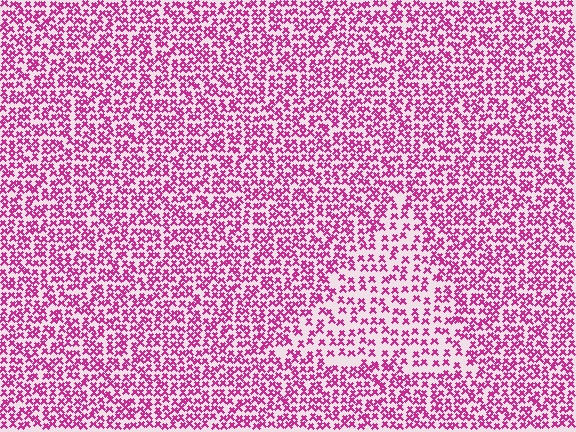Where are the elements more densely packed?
The elements are more densely packed outside the triangle boundary.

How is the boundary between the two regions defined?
The boundary is defined by a change in element density (approximately 1.7x ratio). All elements are the same color, size, and shape.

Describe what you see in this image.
The image contains small magenta elements arranged at two different densities. A triangle-shaped region is visible where the elements are less densely packed than the surrounding area.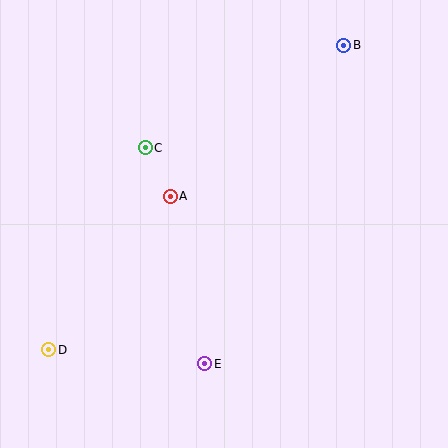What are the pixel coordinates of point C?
Point C is at (145, 148).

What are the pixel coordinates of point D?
Point D is at (49, 350).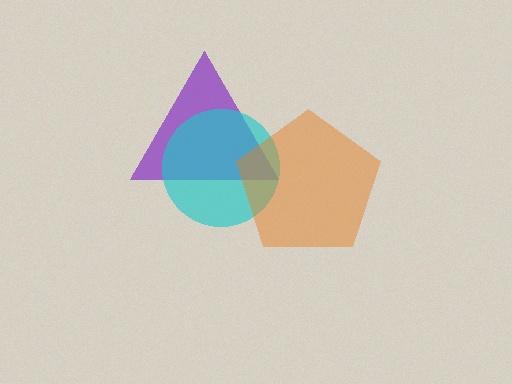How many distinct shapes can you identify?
There are 3 distinct shapes: a purple triangle, a cyan circle, an orange pentagon.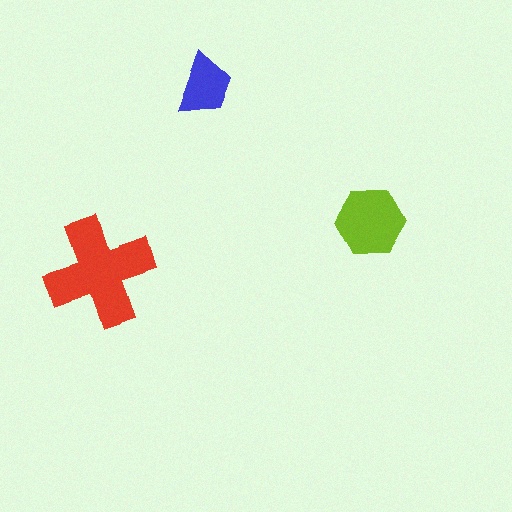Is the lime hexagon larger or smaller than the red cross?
Smaller.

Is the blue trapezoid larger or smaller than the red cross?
Smaller.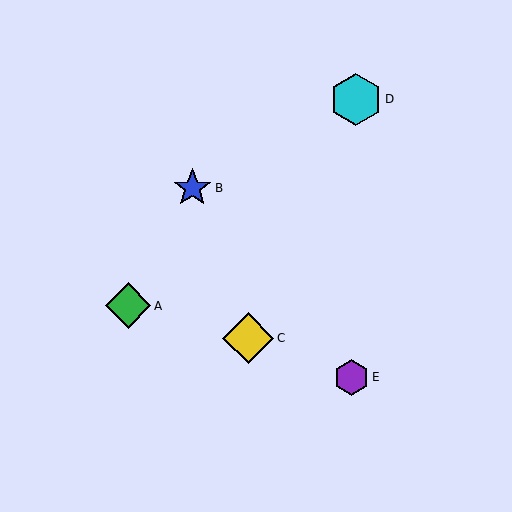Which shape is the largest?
The cyan hexagon (labeled D) is the largest.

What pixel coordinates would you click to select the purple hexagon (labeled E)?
Click at (351, 377) to select the purple hexagon E.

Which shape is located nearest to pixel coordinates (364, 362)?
The purple hexagon (labeled E) at (351, 377) is nearest to that location.